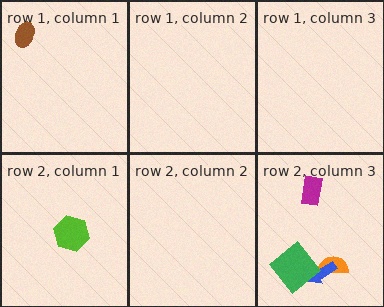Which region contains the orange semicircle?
The row 2, column 3 region.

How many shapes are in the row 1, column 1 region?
1.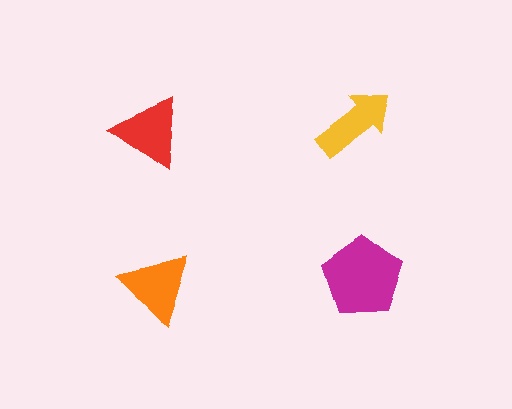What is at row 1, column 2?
A yellow arrow.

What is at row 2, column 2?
A magenta pentagon.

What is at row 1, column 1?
A red triangle.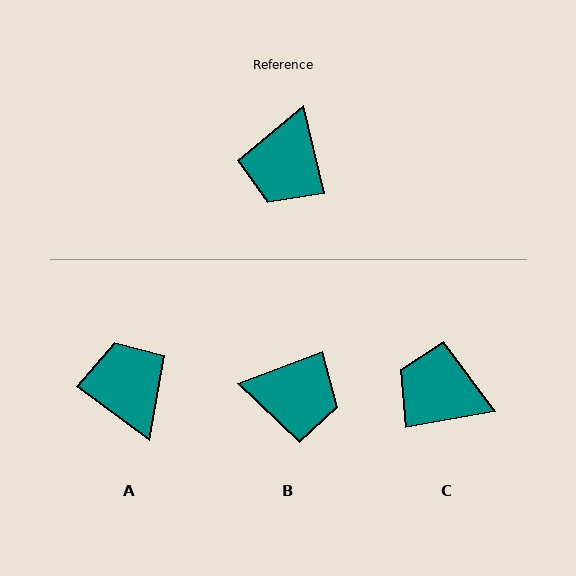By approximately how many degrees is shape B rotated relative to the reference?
Approximately 97 degrees counter-clockwise.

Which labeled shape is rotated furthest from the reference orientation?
A, about 140 degrees away.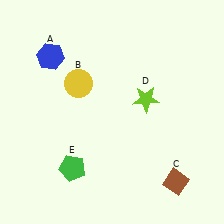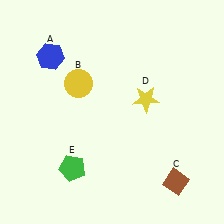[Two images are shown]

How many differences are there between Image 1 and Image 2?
There is 1 difference between the two images.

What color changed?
The star (D) changed from lime in Image 1 to yellow in Image 2.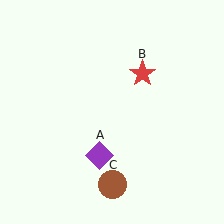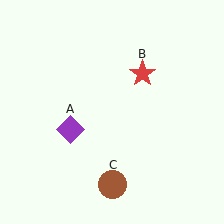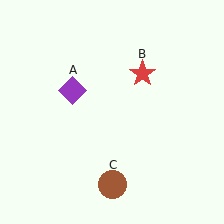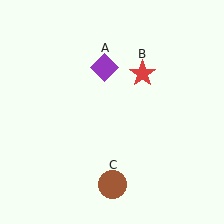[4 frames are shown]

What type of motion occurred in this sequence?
The purple diamond (object A) rotated clockwise around the center of the scene.